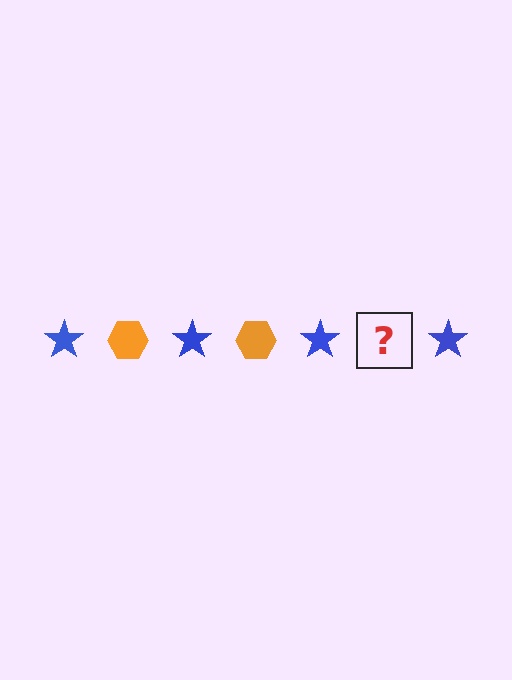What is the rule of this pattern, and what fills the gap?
The rule is that the pattern alternates between blue star and orange hexagon. The gap should be filled with an orange hexagon.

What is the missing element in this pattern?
The missing element is an orange hexagon.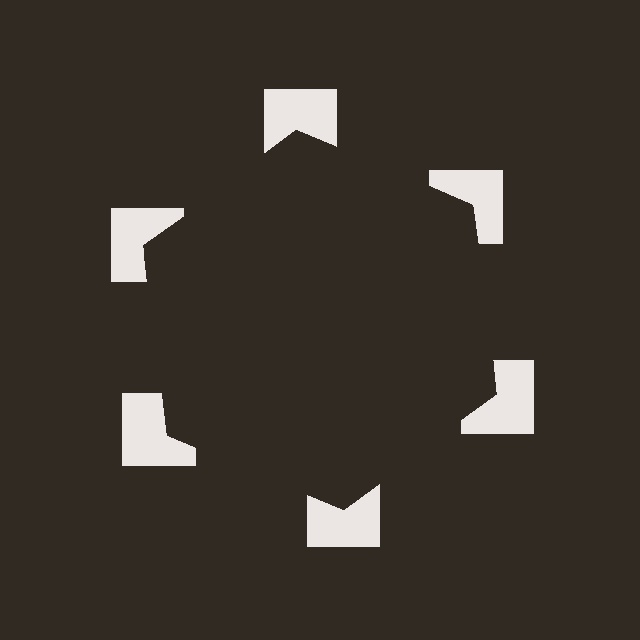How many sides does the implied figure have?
6 sides.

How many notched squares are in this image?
There are 6 — one at each vertex of the illusory hexagon.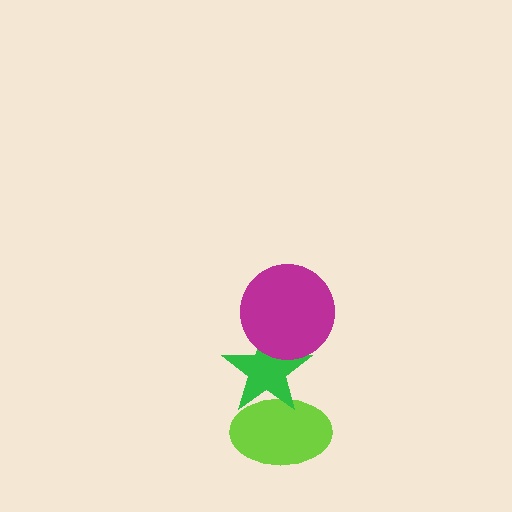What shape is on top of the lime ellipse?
The green star is on top of the lime ellipse.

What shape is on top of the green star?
The magenta circle is on top of the green star.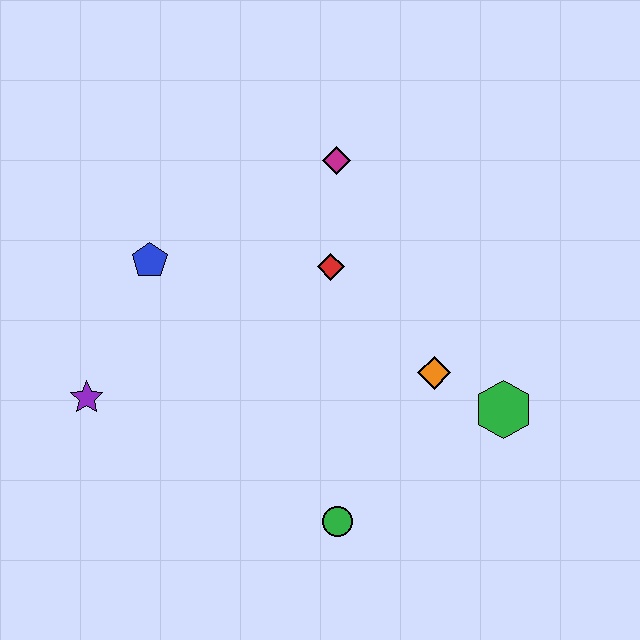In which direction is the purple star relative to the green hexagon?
The purple star is to the left of the green hexagon.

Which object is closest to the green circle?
The orange diamond is closest to the green circle.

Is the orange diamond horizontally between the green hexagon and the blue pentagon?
Yes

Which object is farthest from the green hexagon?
The purple star is farthest from the green hexagon.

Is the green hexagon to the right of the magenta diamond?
Yes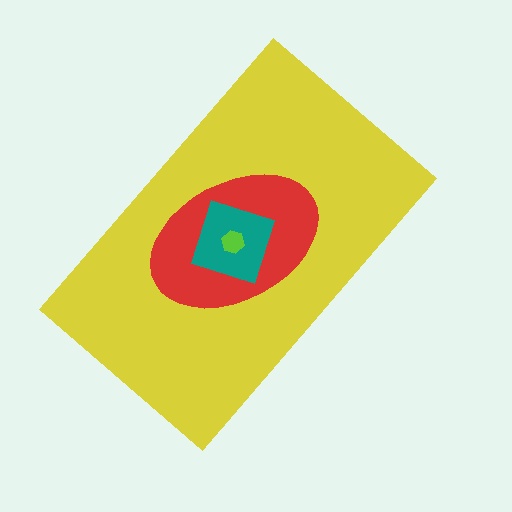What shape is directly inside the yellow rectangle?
The red ellipse.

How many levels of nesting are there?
4.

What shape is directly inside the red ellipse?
The teal diamond.